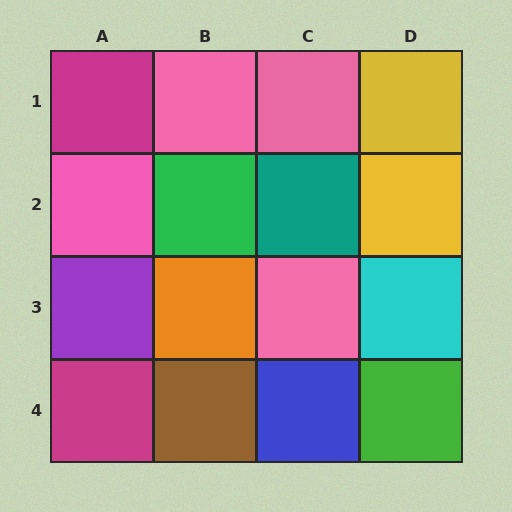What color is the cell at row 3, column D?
Cyan.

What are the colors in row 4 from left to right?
Magenta, brown, blue, green.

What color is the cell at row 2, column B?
Green.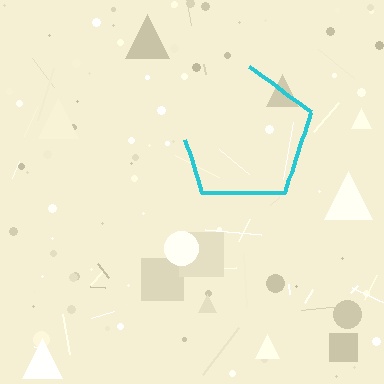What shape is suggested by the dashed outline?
The dashed outline suggests a pentagon.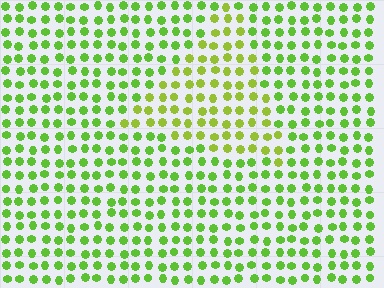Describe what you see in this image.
The image is filled with small lime elements in a uniform arrangement. A triangle-shaped region is visible where the elements are tinted to a slightly different hue, forming a subtle color boundary.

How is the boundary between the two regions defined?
The boundary is defined purely by a slight shift in hue (about 24 degrees). Spacing, size, and orientation are identical on both sides.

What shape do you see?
I see a triangle.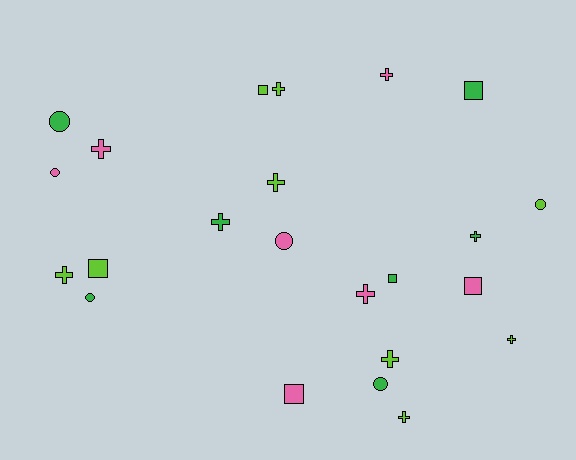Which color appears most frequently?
Lime, with 9 objects.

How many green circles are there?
There are 3 green circles.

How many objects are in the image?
There are 23 objects.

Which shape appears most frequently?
Cross, with 11 objects.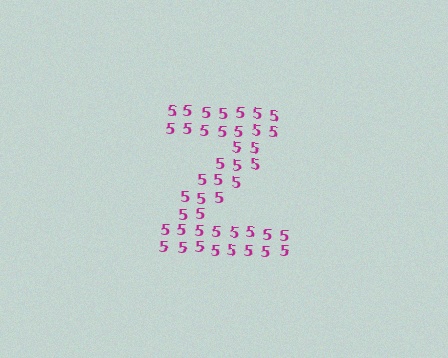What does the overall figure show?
The overall figure shows the letter Z.